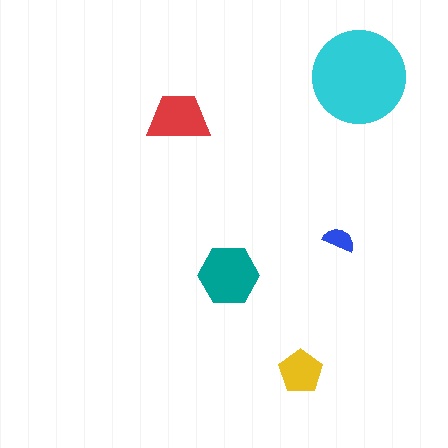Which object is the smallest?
The blue semicircle.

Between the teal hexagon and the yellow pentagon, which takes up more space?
The teal hexagon.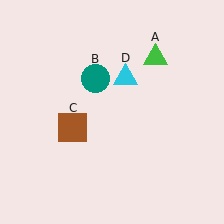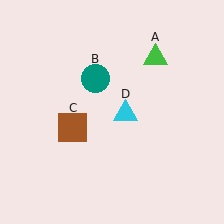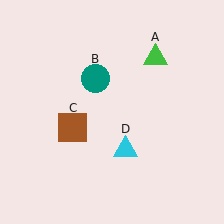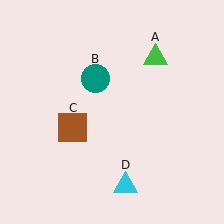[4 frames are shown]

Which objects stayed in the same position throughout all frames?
Green triangle (object A) and teal circle (object B) and brown square (object C) remained stationary.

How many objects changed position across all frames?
1 object changed position: cyan triangle (object D).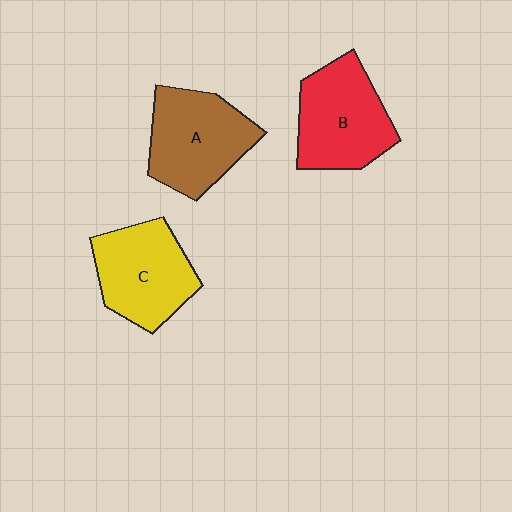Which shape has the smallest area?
Shape C (yellow).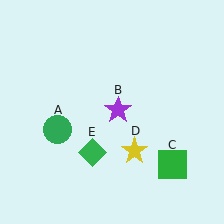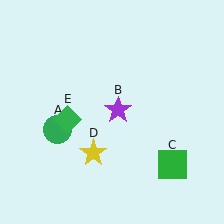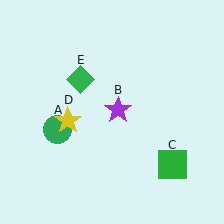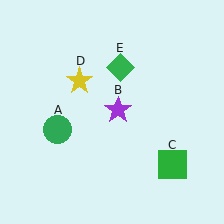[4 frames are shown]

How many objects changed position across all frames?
2 objects changed position: yellow star (object D), green diamond (object E).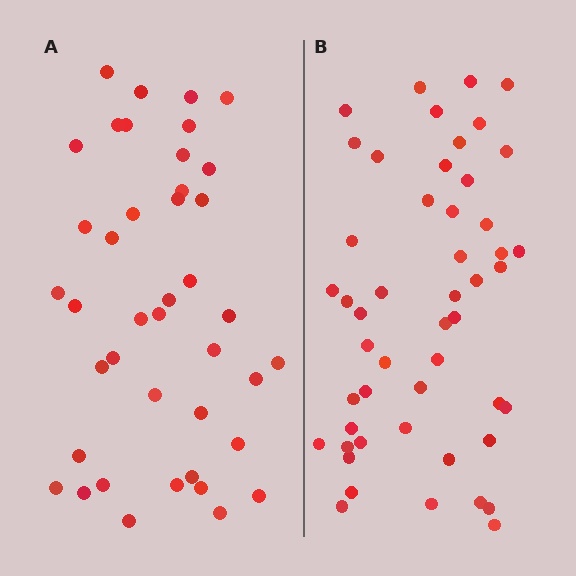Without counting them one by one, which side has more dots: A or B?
Region B (the right region) has more dots.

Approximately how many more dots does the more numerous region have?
Region B has roughly 8 or so more dots than region A.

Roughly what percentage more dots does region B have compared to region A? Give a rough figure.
About 20% more.